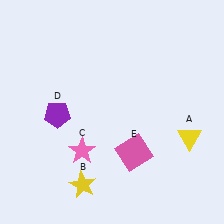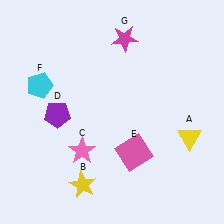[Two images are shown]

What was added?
A cyan pentagon (F), a magenta star (G) were added in Image 2.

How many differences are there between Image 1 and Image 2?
There are 2 differences between the two images.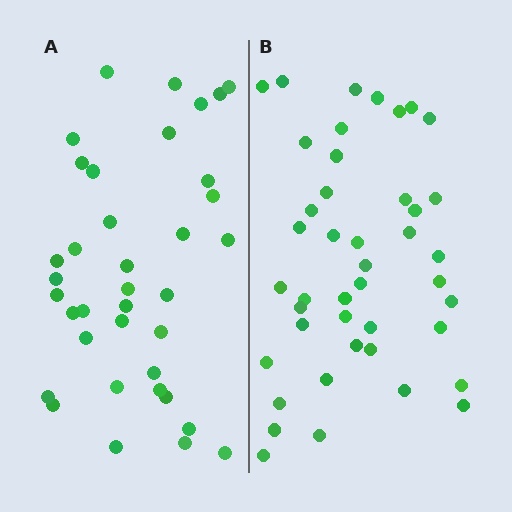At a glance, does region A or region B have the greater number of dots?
Region B (the right region) has more dots.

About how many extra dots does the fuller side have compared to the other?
Region B has about 6 more dots than region A.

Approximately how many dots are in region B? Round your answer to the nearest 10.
About 40 dots. (The exact count is 43, which rounds to 40.)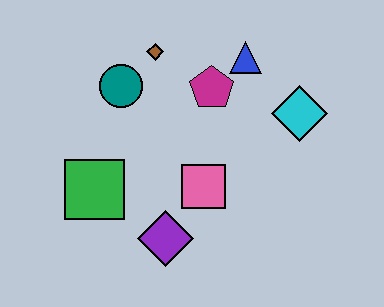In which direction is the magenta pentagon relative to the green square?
The magenta pentagon is to the right of the green square.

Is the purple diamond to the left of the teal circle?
No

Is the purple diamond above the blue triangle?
No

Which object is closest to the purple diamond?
The pink square is closest to the purple diamond.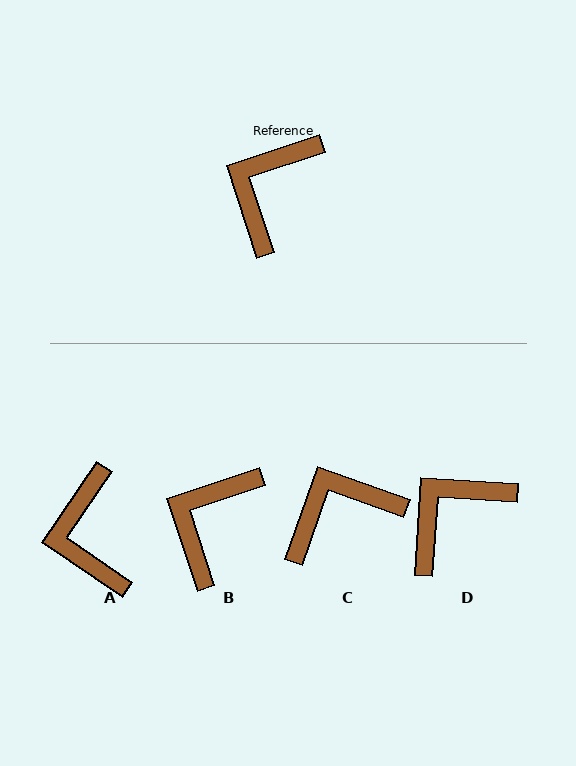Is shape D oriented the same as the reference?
No, it is off by about 22 degrees.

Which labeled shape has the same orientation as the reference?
B.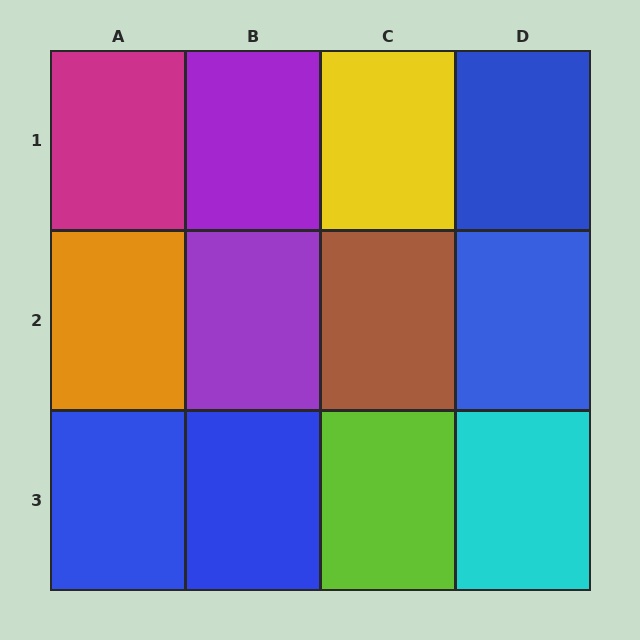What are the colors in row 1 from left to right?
Magenta, purple, yellow, blue.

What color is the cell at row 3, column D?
Cyan.